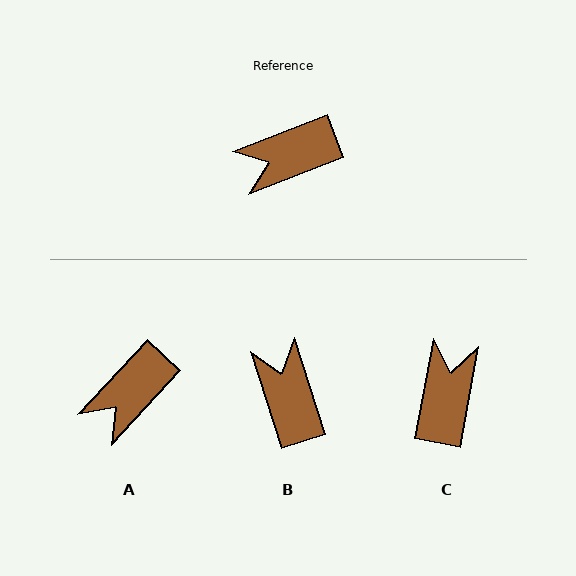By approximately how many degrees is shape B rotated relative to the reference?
Approximately 94 degrees clockwise.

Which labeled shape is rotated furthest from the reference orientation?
C, about 122 degrees away.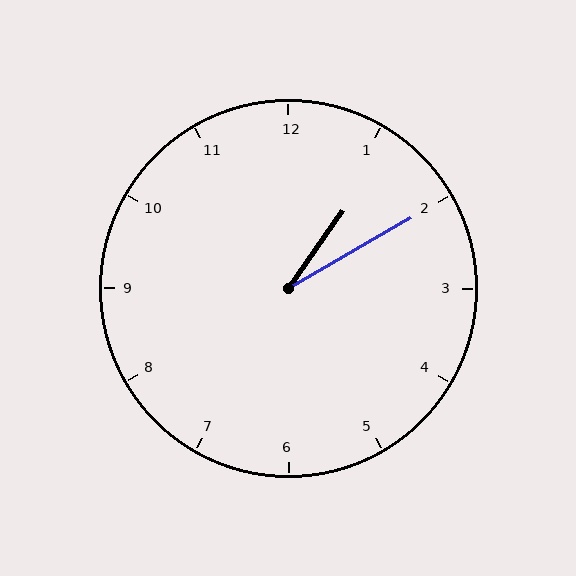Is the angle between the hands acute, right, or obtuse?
It is acute.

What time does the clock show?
1:10.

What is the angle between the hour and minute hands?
Approximately 25 degrees.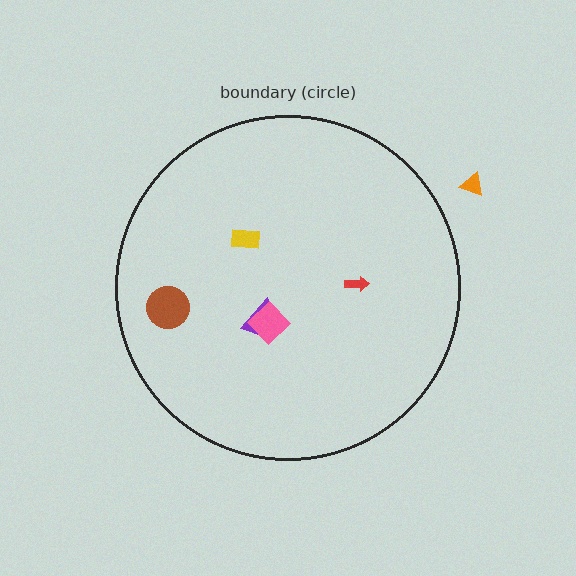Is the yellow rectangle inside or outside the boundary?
Inside.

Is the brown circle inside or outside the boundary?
Inside.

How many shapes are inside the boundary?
5 inside, 1 outside.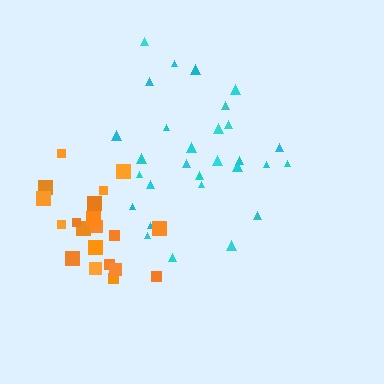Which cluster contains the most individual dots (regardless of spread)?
Cyan (29).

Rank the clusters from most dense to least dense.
orange, cyan.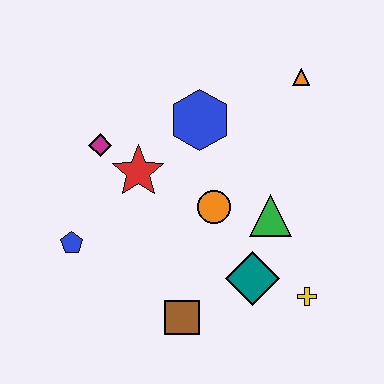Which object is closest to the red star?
The magenta diamond is closest to the red star.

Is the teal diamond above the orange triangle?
No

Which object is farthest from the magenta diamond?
The yellow cross is farthest from the magenta diamond.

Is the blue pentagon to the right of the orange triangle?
No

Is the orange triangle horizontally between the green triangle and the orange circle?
No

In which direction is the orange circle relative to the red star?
The orange circle is to the right of the red star.